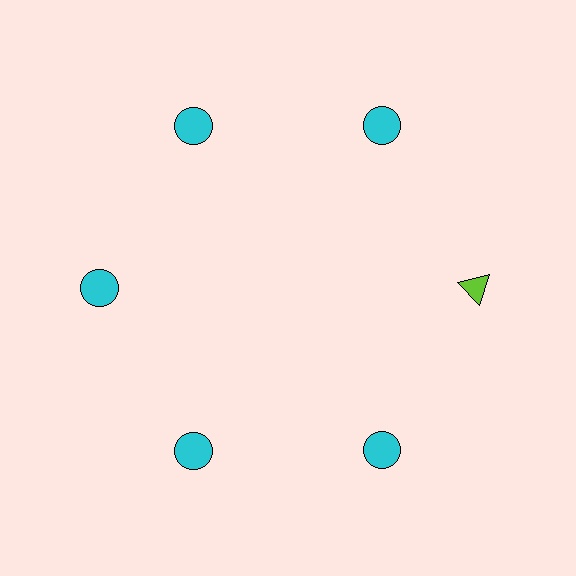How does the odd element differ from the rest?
It differs in both color (lime instead of cyan) and shape (triangle instead of circle).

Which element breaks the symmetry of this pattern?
The lime triangle at roughly the 3 o'clock position breaks the symmetry. All other shapes are cyan circles.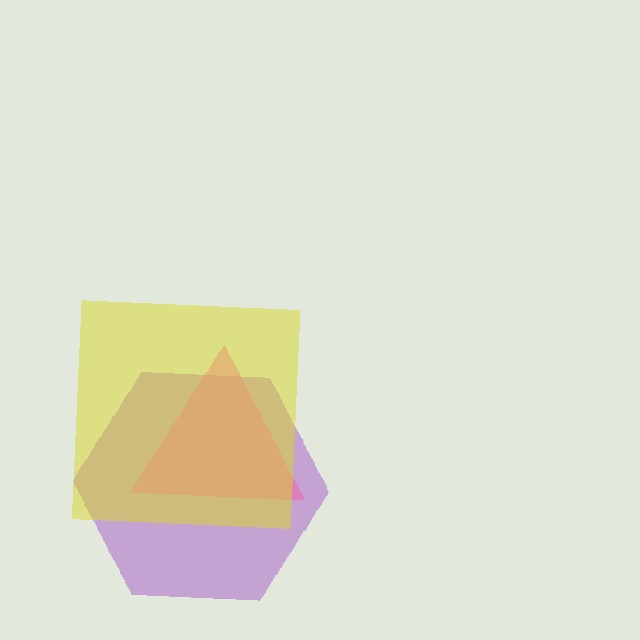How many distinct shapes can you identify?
There are 3 distinct shapes: a purple hexagon, a pink triangle, a yellow square.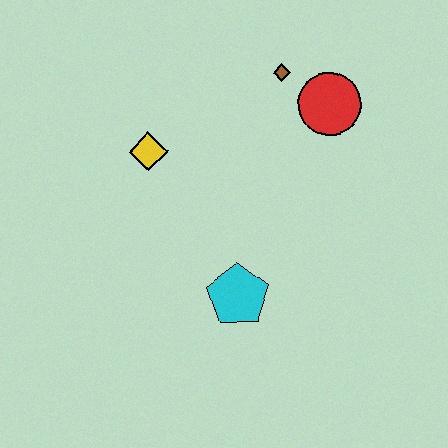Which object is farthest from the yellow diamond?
The red circle is farthest from the yellow diamond.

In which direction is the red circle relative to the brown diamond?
The red circle is to the right of the brown diamond.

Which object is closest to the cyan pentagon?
The yellow diamond is closest to the cyan pentagon.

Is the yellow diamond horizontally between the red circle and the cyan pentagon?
No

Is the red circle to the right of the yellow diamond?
Yes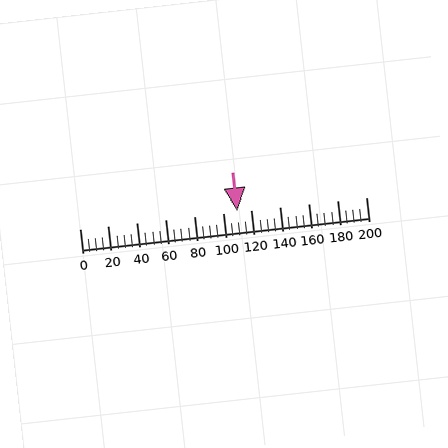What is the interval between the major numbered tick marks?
The major tick marks are spaced 20 units apart.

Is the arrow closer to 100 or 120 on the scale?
The arrow is closer to 120.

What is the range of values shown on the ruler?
The ruler shows values from 0 to 200.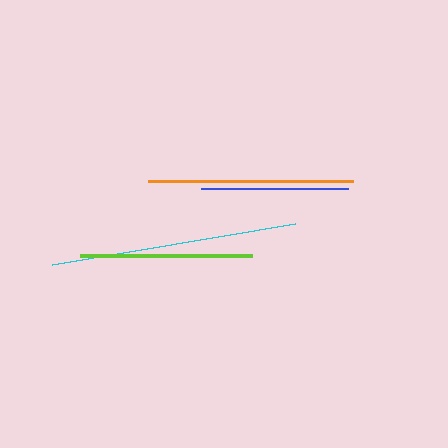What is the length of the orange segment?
The orange segment is approximately 205 pixels long.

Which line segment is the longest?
The cyan line is the longest at approximately 246 pixels.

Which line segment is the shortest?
The blue line is the shortest at approximately 148 pixels.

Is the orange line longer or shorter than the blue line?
The orange line is longer than the blue line.